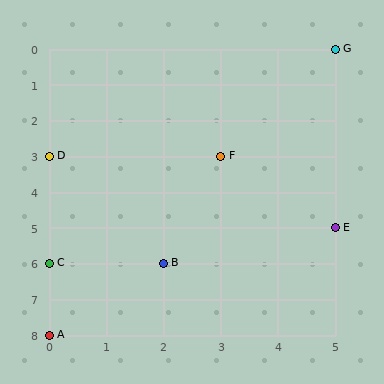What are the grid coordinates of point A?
Point A is at grid coordinates (0, 8).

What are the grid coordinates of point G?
Point G is at grid coordinates (5, 0).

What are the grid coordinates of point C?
Point C is at grid coordinates (0, 6).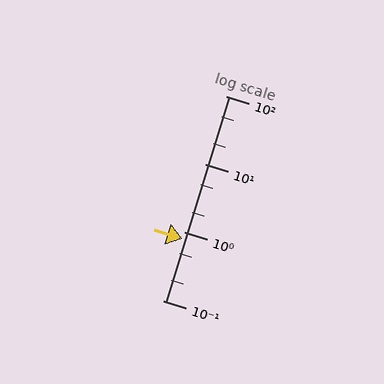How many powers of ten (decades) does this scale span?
The scale spans 3 decades, from 0.1 to 100.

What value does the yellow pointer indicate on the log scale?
The pointer indicates approximately 0.79.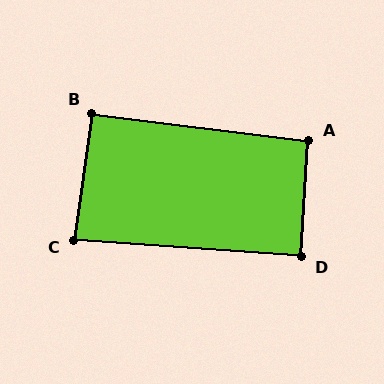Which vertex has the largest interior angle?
A, at approximately 94 degrees.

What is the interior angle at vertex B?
Approximately 91 degrees (approximately right).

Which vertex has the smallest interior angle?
C, at approximately 86 degrees.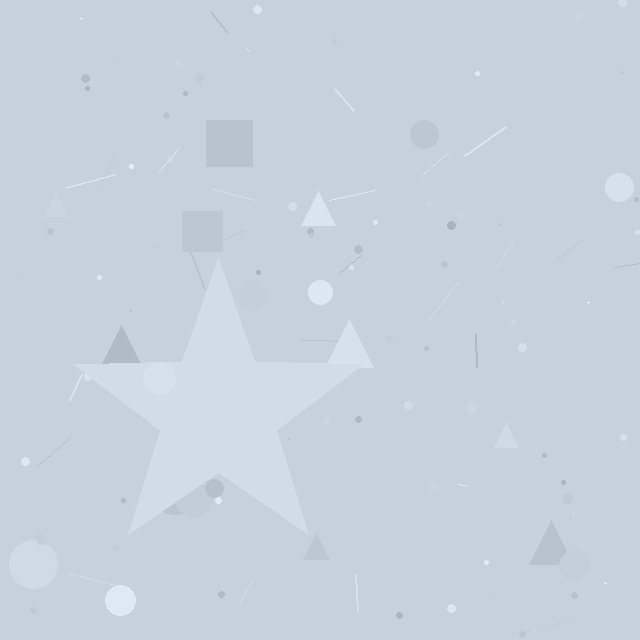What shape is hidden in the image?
A star is hidden in the image.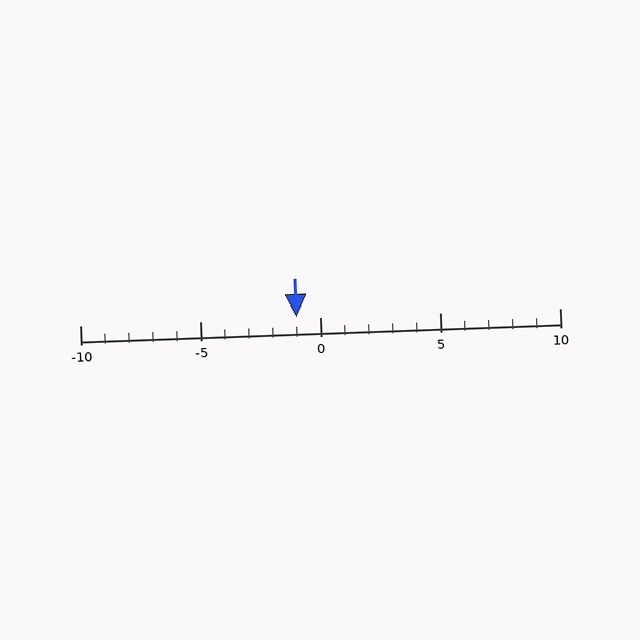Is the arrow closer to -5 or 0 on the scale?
The arrow is closer to 0.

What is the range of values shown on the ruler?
The ruler shows values from -10 to 10.